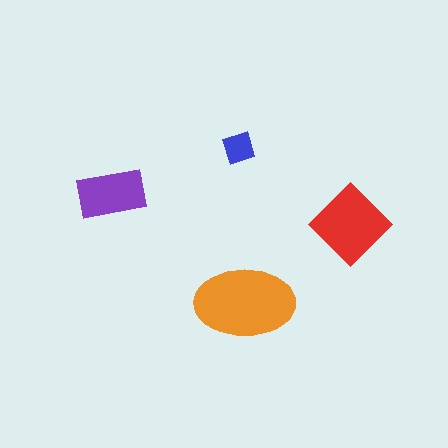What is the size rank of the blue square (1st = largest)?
4th.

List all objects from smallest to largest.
The blue square, the purple rectangle, the red diamond, the orange ellipse.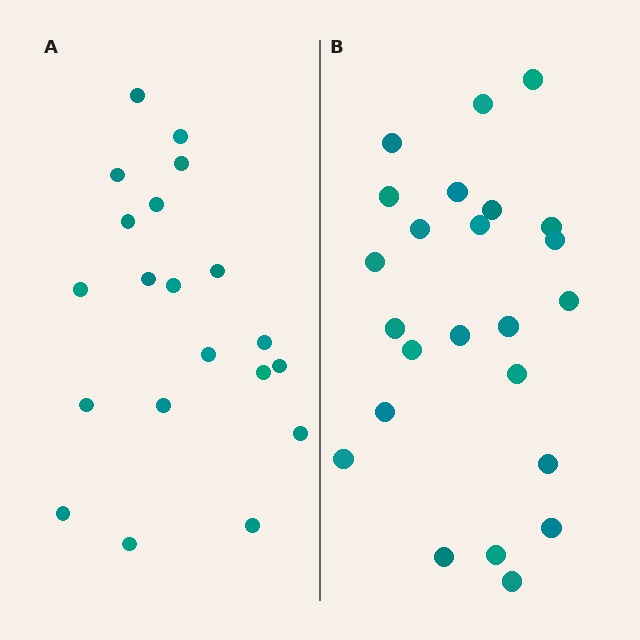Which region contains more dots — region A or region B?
Region B (the right region) has more dots.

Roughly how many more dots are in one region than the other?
Region B has about 4 more dots than region A.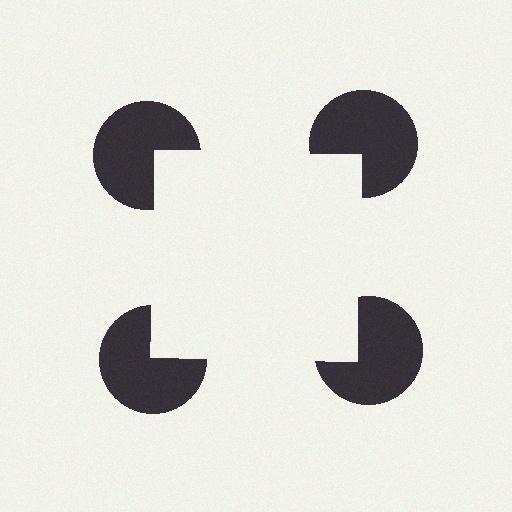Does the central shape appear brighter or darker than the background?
It typically appears slightly brighter than the background, even though no actual brightness change is drawn.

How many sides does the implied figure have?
4 sides.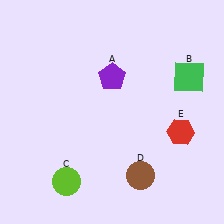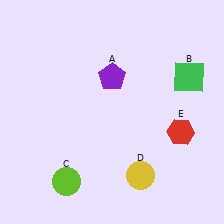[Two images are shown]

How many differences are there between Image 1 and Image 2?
There is 1 difference between the two images.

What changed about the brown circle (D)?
In Image 1, D is brown. In Image 2, it changed to yellow.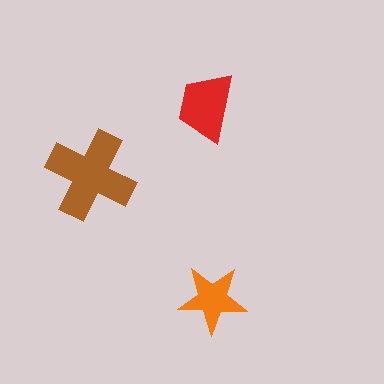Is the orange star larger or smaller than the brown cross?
Smaller.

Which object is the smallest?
The orange star.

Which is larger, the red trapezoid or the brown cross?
The brown cross.